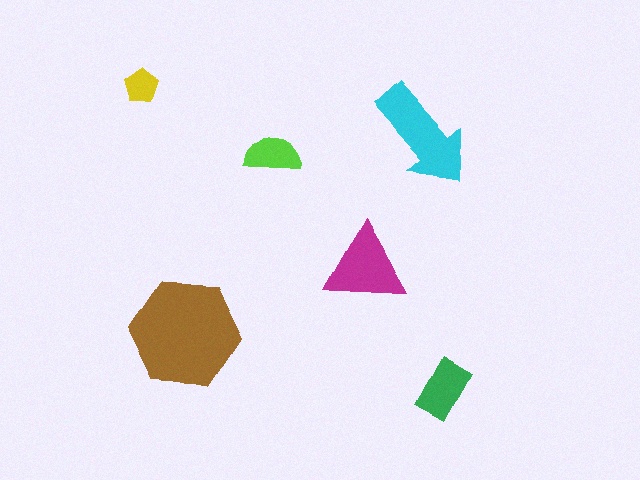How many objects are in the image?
There are 6 objects in the image.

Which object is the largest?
The brown hexagon.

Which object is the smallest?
The yellow pentagon.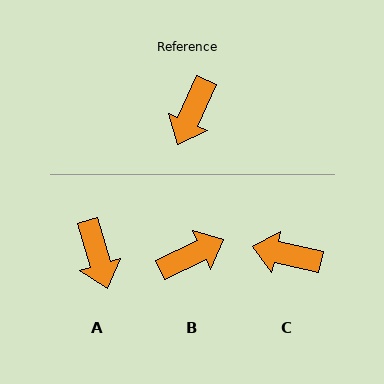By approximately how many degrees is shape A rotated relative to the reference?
Approximately 40 degrees counter-clockwise.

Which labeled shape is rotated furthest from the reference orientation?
B, about 139 degrees away.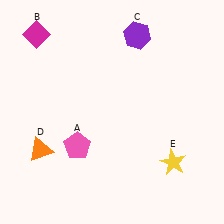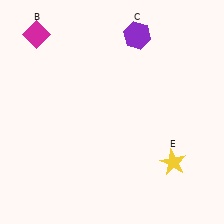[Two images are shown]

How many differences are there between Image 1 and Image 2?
There are 2 differences between the two images.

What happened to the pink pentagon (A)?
The pink pentagon (A) was removed in Image 2. It was in the bottom-left area of Image 1.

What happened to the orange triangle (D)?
The orange triangle (D) was removed in Image 2. It was in the bottom-left area of Image 1.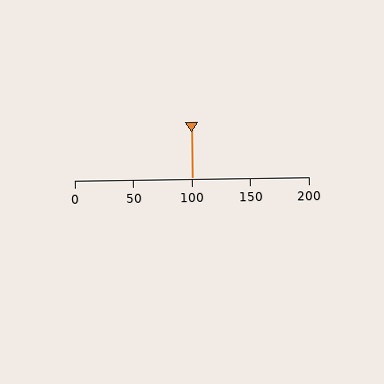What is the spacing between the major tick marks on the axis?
The major ticks are spaced 50 apart.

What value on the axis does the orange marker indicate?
The marker indicates approximately 100.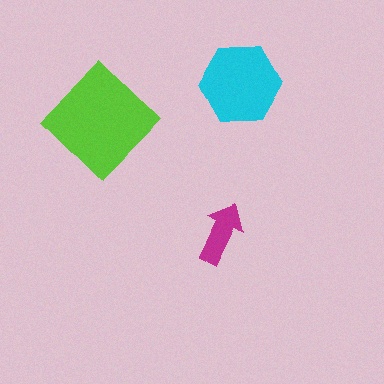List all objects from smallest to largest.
The magenta arrow, the cyan hexagon, the lime diamond.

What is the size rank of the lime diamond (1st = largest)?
1st.